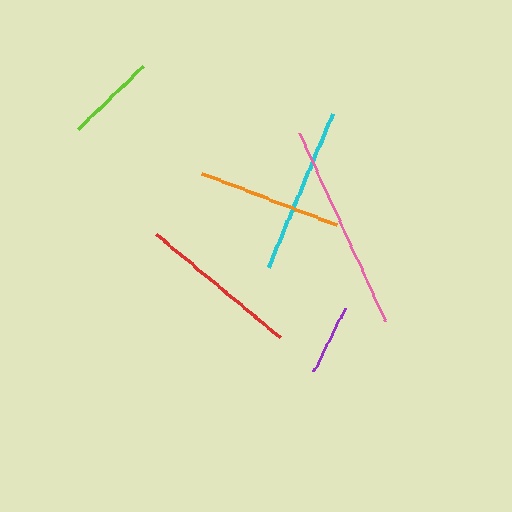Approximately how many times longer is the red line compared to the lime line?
The red line is approximately 1.8 times the length of the lime line.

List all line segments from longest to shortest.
From longest to shortest: pink, cyan, red, orange, lime, purple.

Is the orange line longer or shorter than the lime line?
The orange line is longer than the lime line.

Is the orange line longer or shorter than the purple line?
The orange line is longer than the purple line.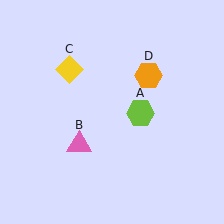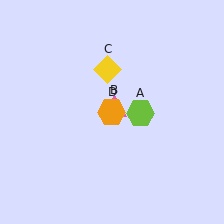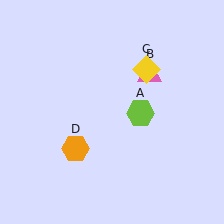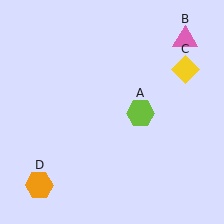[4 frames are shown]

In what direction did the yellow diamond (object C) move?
The yellow diamond (object C) moved right.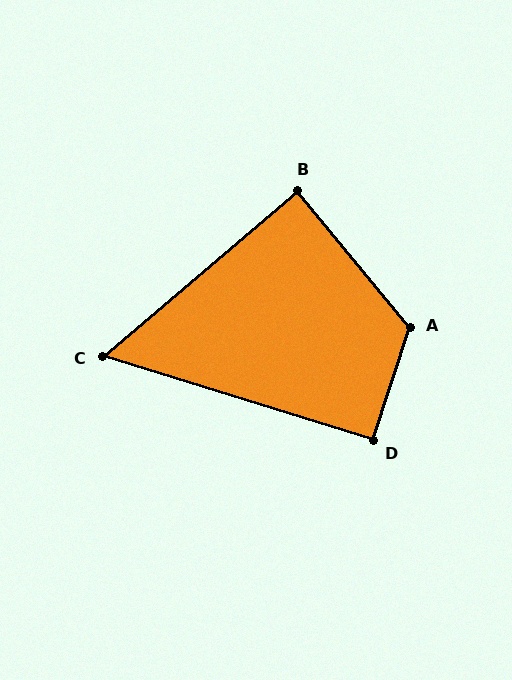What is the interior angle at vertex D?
Approximately 91 degrees (approximately right).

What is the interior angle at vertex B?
Approximately 89 degrees (approximately right).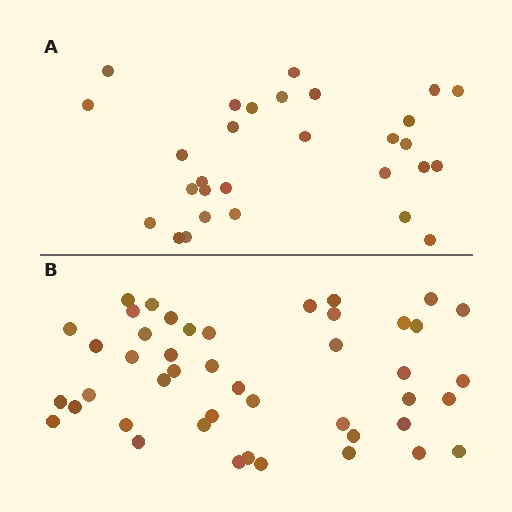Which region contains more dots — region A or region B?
Region B (the bottom region) has more dots.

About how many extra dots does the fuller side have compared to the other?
Region B has approximately 15 more dots than region A.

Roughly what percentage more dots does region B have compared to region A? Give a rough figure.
About 55% more.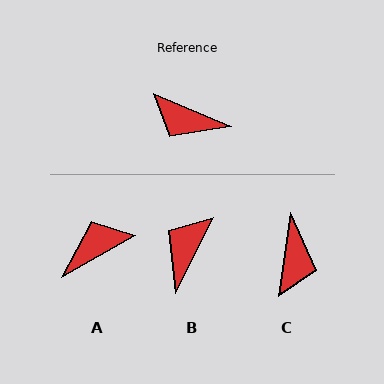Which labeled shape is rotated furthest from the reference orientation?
A, about 128 degrees away.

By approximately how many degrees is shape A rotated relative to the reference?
Approximately 128 degrees clockwise.